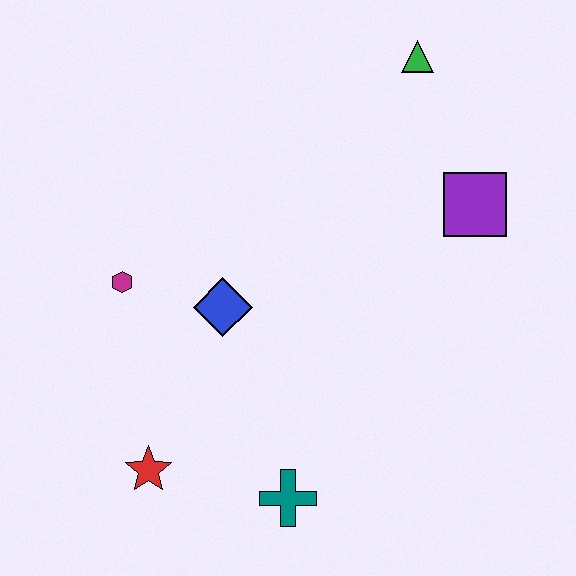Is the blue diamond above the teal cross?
Yes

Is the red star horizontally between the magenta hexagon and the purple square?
Yes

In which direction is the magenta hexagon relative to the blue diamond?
The magenta hexagon is to the left of the blue diamond.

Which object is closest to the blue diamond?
The magenta hexagon is closest to the blue diamond.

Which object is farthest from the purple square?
The red star is farthest from the purple square.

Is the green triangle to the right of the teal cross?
Yes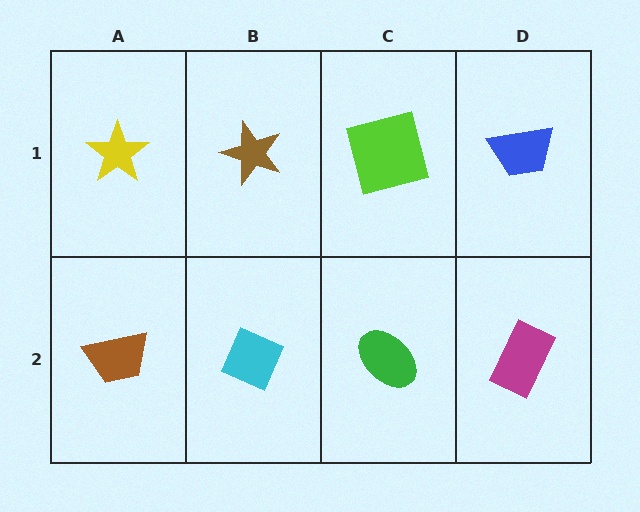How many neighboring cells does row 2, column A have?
2.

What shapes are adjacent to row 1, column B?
A cyan diamond (row 2, column B), a yellow star (row 1, column A), a lime square (row 1, column C).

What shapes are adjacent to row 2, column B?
A brown star (row 1, column B), a brown trapezoid (row 2, column A), a green ellipse (row 2, column C).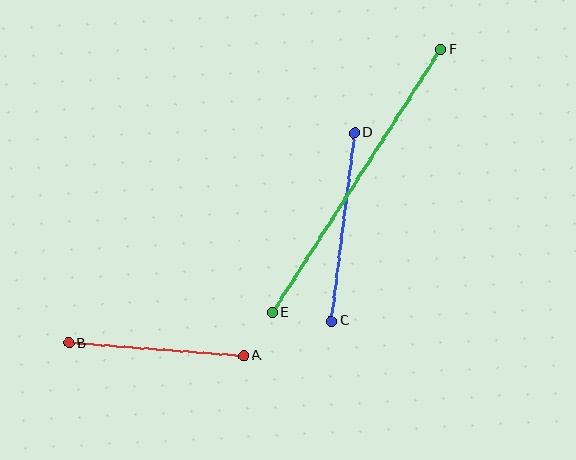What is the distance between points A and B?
The distance is approximately 176 pixels.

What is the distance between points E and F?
The distance is approximately 312 pixels.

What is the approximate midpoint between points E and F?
The midpoint is at approximately (357, 181) pixels.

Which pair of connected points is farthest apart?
Points E and F are farthest apart.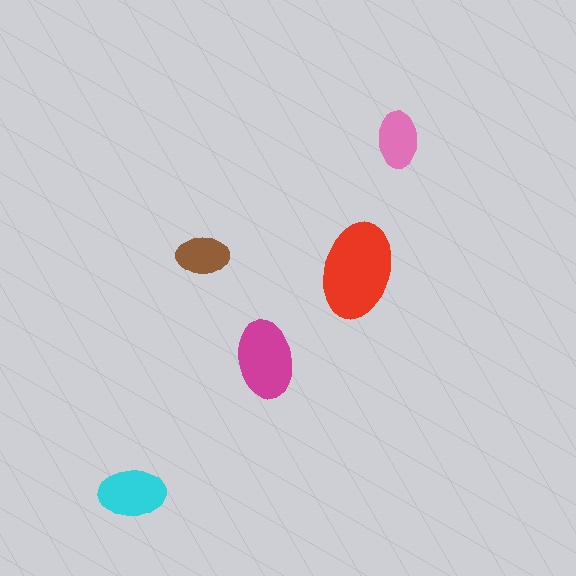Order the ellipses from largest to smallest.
the red one, the magenta one, the cyan one, the pink one, the brown one.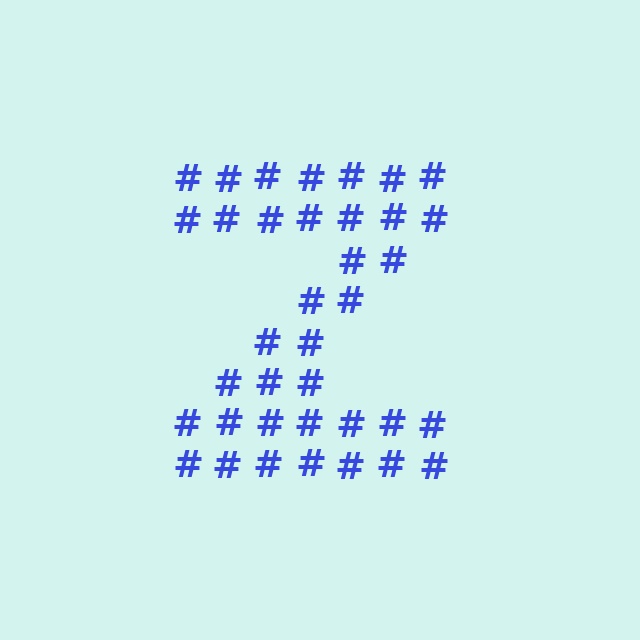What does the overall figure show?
The overall figure shows the letter Z.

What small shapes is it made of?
It is made of small hash symbols.